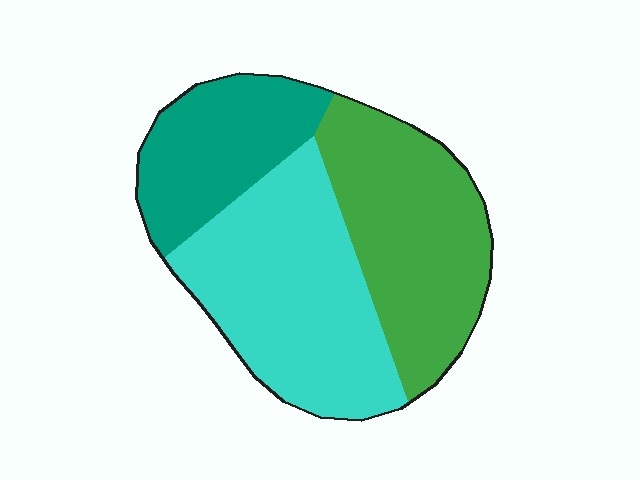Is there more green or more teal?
Green.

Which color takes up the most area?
Cyan, at roughly 40%.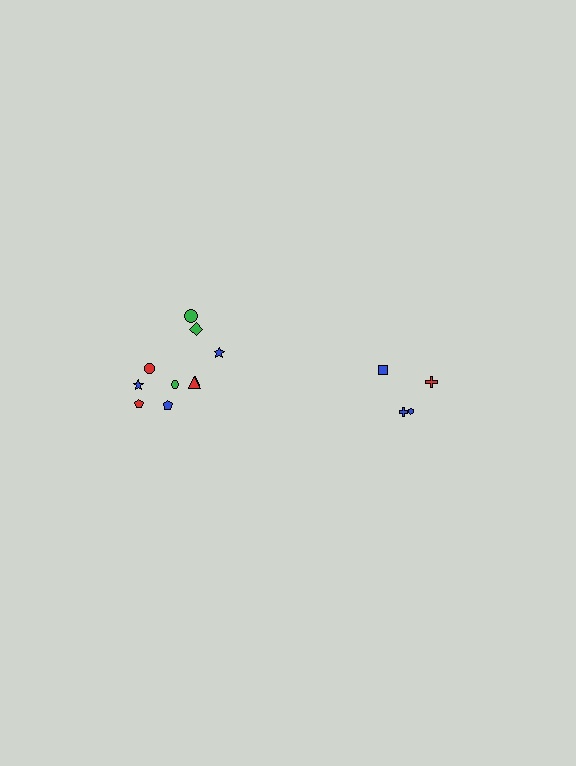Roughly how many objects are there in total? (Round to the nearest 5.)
Roughly 15 objects in total.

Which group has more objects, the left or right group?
The left group.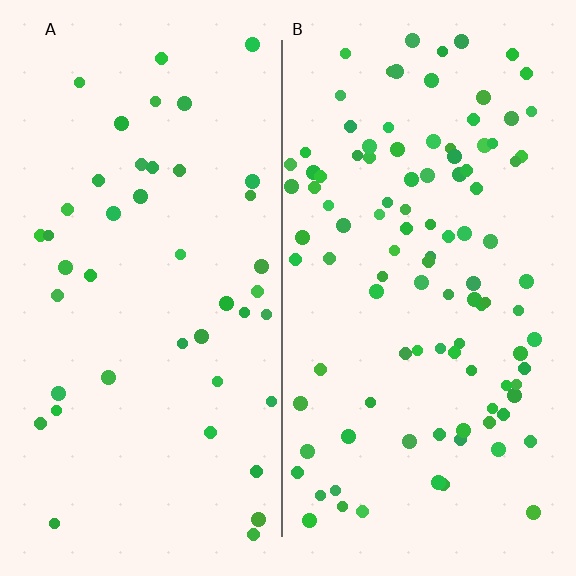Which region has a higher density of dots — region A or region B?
B (the right).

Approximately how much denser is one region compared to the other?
Approximately 2.4× — region B over region A.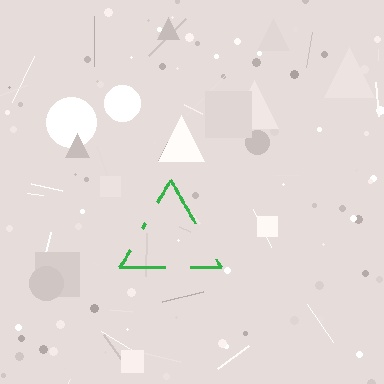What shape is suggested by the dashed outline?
The dashed outline suggests a triangle.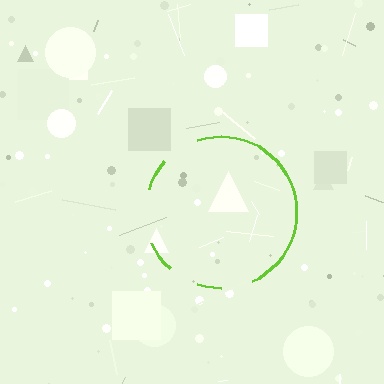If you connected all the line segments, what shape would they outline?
They would outline a circle.